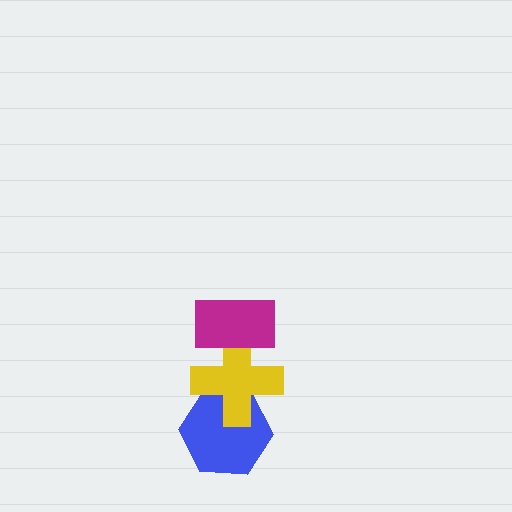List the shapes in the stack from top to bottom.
From top to bottom: the magenta rectangle, the yellow cross, the blue hexagon.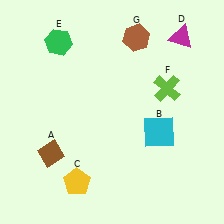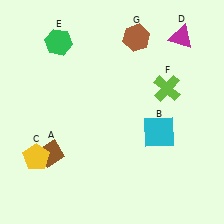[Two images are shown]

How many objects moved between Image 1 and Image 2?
1 object moved between the two images.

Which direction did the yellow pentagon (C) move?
The yellow pentagon (C) moved left.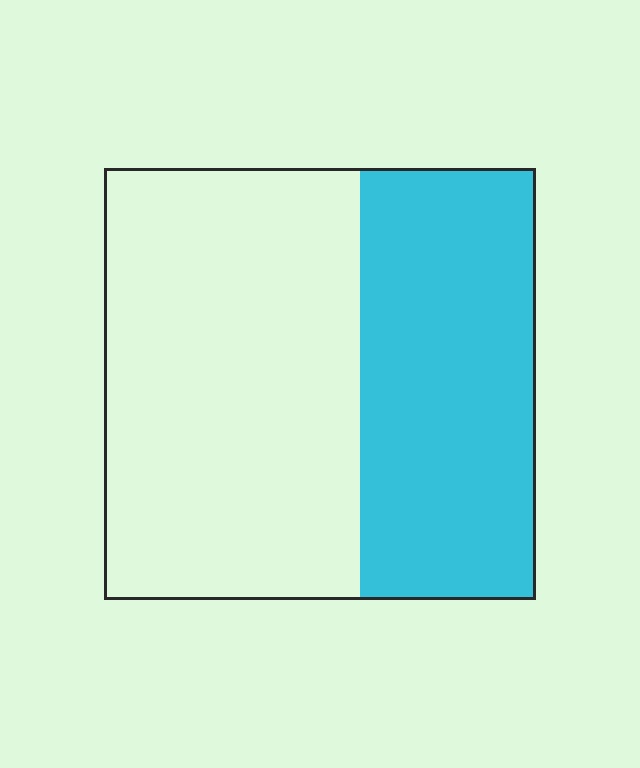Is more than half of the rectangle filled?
No.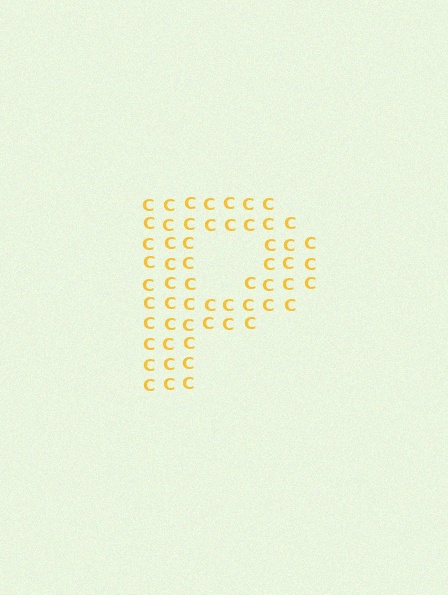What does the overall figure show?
The overall figure shows the letter P.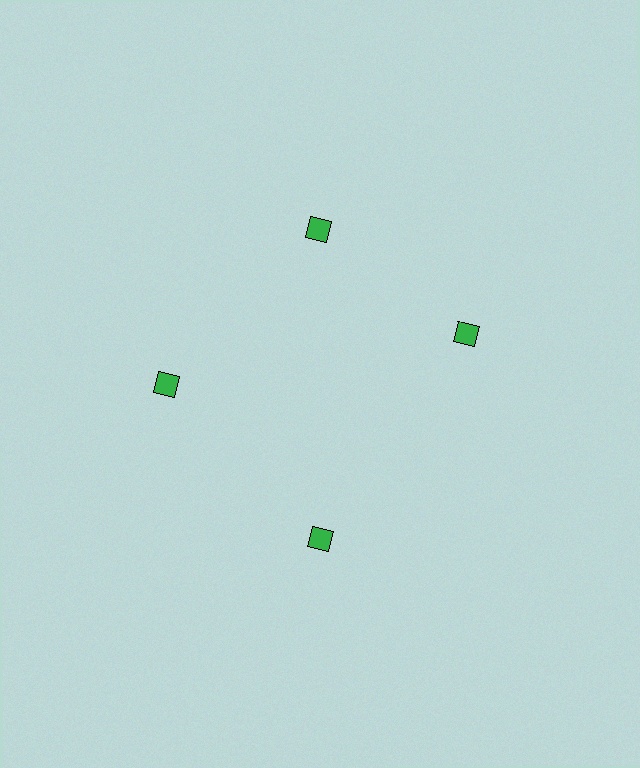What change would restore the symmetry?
The symmetry would be restored by rotating it back into even spacing with its neighbors so that all 4 squares sit at equal angles and equal distance from the center.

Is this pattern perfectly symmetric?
No. The 4 green squares are arranged in a ring, but one element near the 3 o'clock position is rotated out of alignment along the ring, breaking the 4-fold rotational symmetry.